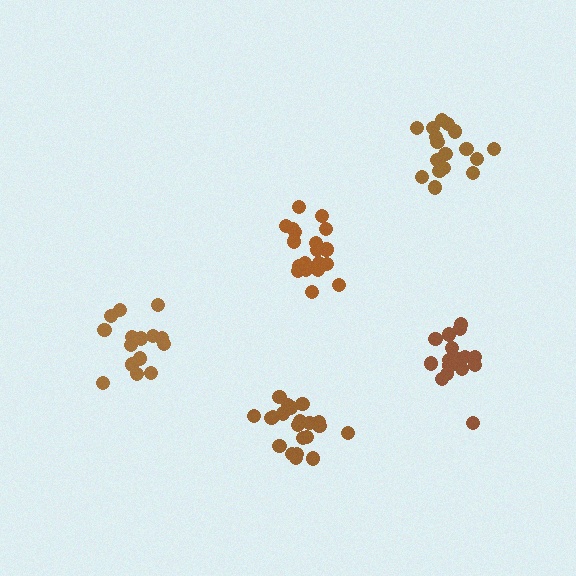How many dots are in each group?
Group 1: 19 dots, Group 2: 18 dots, Group 3: 15 dots, Group 4: 21 dots, Group 5: 17 dots (90 total).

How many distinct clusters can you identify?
There are 5 distinct clusters.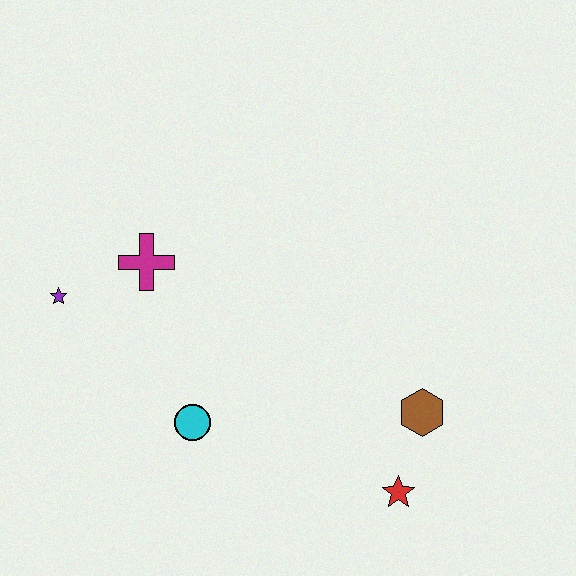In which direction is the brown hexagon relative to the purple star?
The brown hexagon is to the right of the purple star.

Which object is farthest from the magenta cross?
The red star is farthest from the magenta cross.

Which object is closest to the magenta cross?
The purple star is closest to the magenta cross.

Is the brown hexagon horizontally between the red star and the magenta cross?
No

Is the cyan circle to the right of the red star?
No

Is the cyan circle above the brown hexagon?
No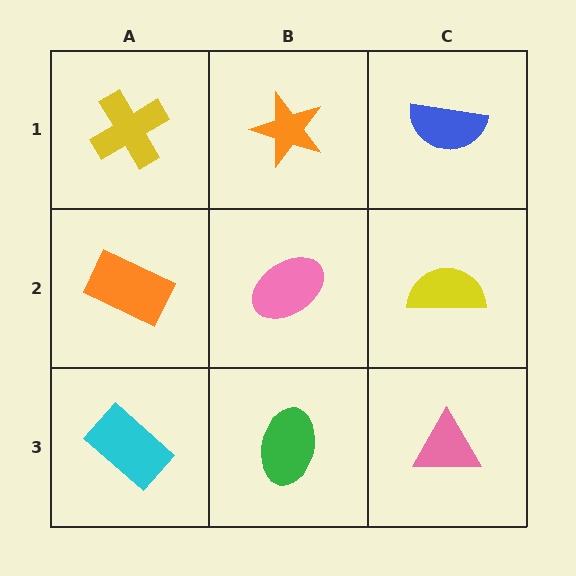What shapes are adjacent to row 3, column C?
A yellow semicircle (row 2, column C), a green ellipse (row 3, column B).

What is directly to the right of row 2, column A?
A pink ellipse.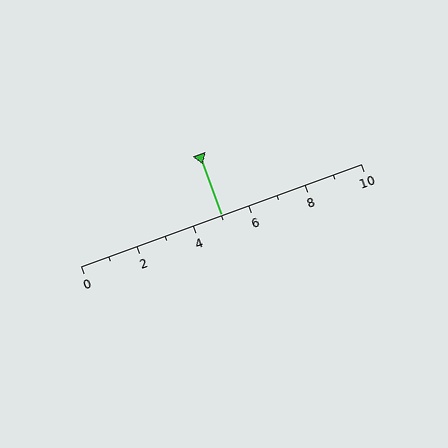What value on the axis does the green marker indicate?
The marker indicates approximately 5.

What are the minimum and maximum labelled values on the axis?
The axis runs from 0 to 10.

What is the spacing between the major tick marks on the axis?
The major ticks are spaced 2 apart.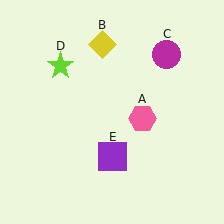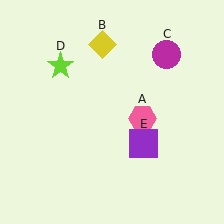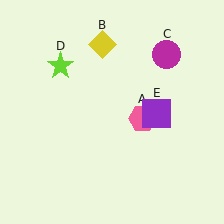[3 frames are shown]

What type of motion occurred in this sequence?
The purple square (object E) rotated counterclockwise around the center of the scene.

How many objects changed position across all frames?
1 object changed position: purple square (object E).